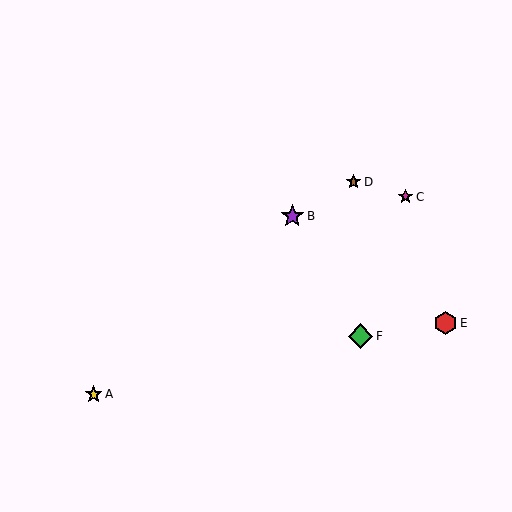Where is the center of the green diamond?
The center of the green diamond is at (361, 336).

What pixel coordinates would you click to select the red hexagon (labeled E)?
Click at (446, 323) to select the red hexagon E.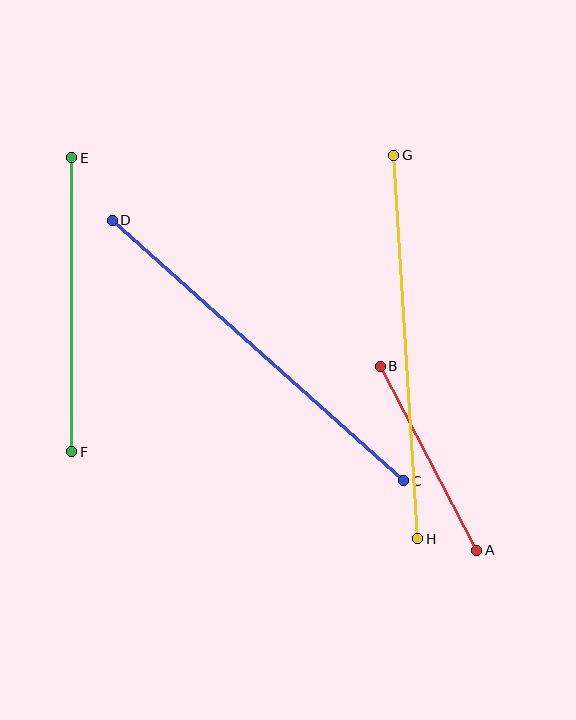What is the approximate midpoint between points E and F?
The midpoint is at approximately (72, 305) pixels.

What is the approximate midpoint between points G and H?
The midpoint is at approximately (406, 347) pixels.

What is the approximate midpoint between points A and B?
The midpoint is at approximately (429, 458) pixels.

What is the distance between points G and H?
The distance is approximately 384 pixels.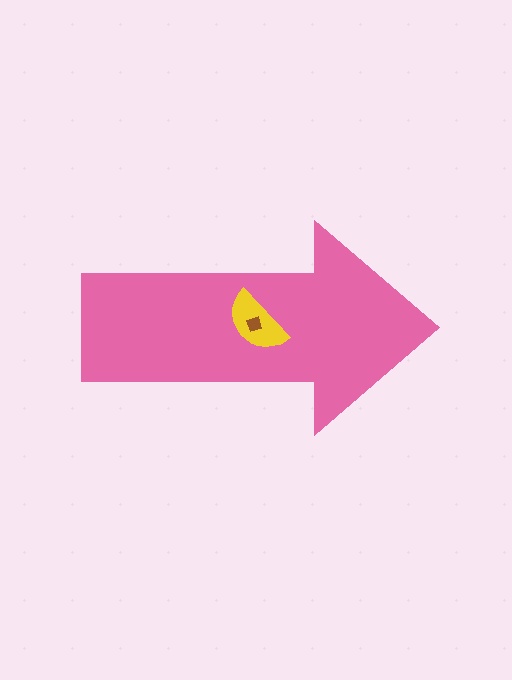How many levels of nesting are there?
3.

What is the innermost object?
The brown diamond.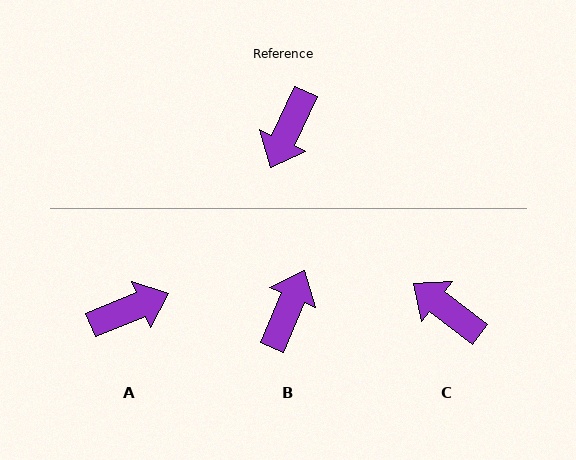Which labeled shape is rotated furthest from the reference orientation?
B, about 177 degrees away.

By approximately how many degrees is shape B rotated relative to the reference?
Approximately 177 degrees clockwise.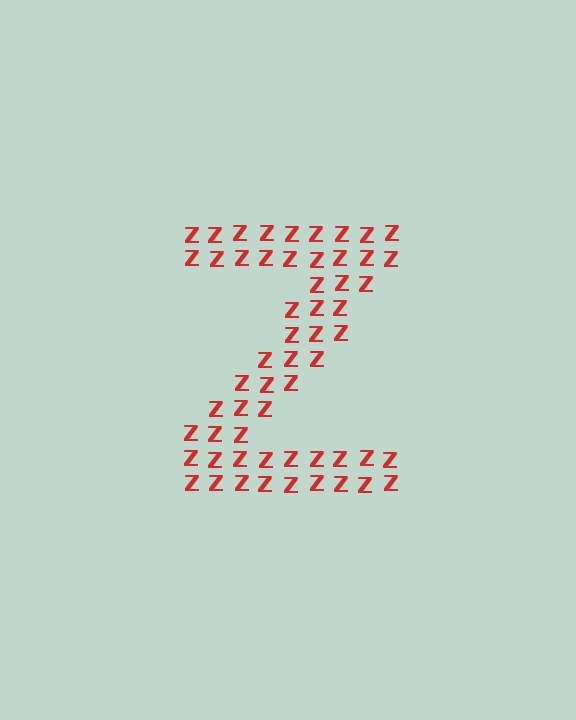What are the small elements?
The small elements are letter Z's.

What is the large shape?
The large shape is the letter Z.